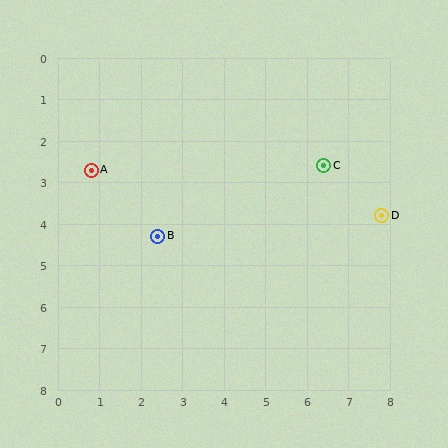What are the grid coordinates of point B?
Point B is at approximately (2.4, 4.3).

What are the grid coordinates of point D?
Point D is at approximately (7.8, 3.8).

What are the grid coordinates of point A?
Point A is at approximately (0.8, 2.7).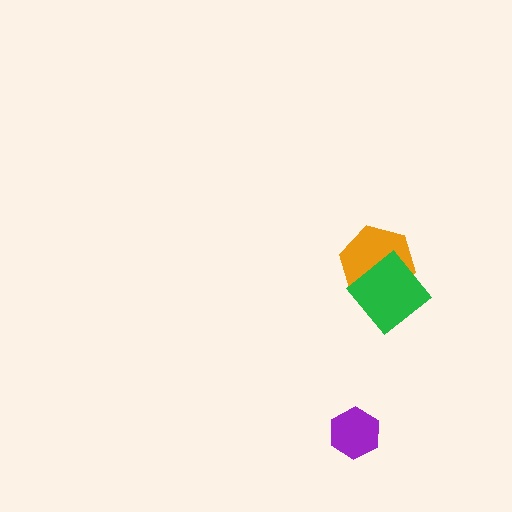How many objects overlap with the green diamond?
1 object overlaps with the green diamond.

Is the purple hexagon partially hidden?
No, no other shape covers it.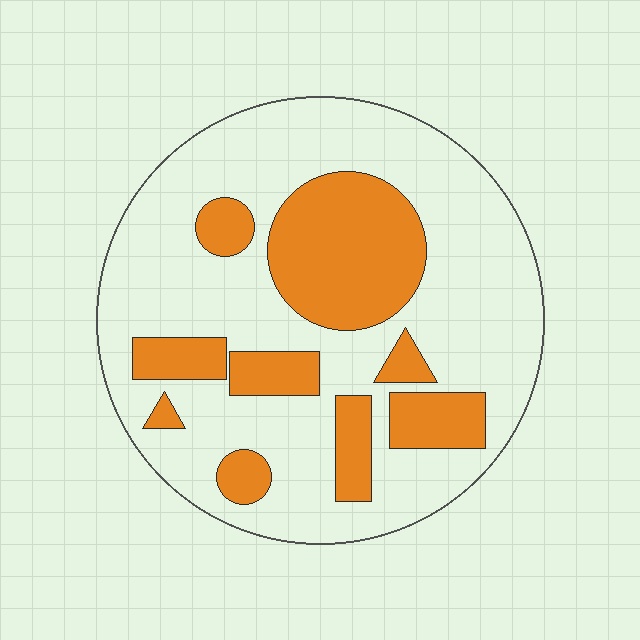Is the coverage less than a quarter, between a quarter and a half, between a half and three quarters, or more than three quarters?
Between a quarter and a half.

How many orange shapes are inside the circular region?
9.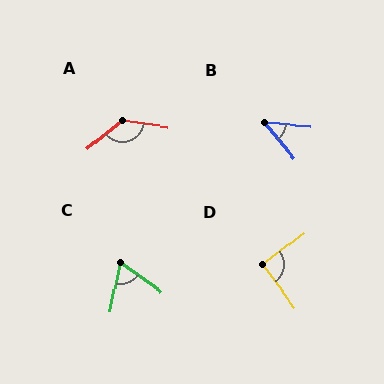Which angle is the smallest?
B, at approximately 46 degrees.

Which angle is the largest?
A, at approximately 132 degrees.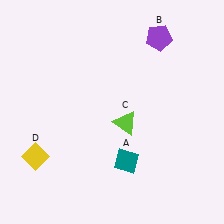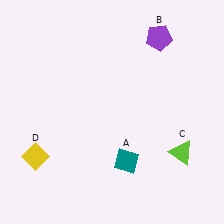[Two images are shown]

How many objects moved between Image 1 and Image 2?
1 object moved between the two images.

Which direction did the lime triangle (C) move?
The lime triangle (C) moved right.